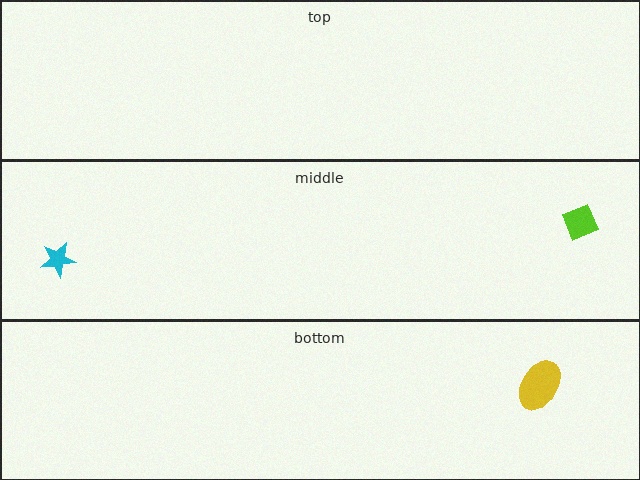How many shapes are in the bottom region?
1.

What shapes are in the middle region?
The lime diamond, the cyan star.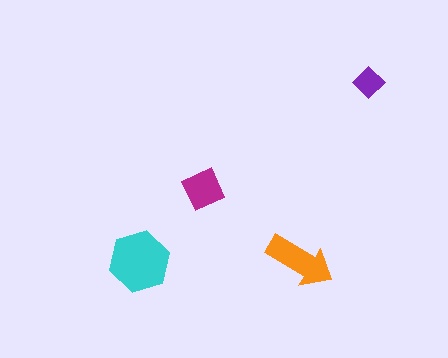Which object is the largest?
The cyan hexagon.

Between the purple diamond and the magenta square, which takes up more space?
The magenta square.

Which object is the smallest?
The purple diamond.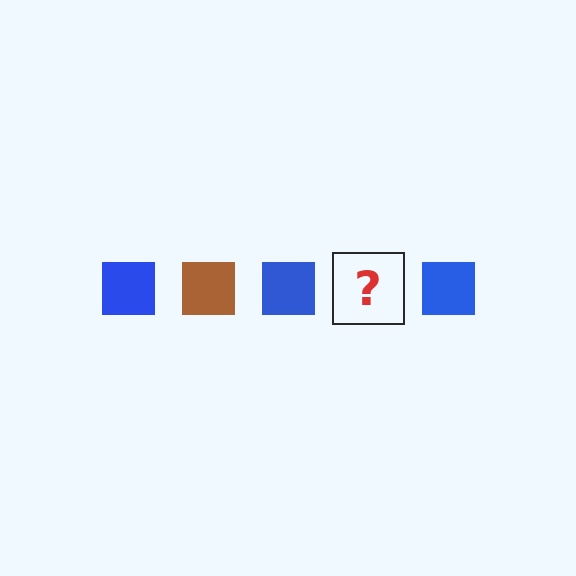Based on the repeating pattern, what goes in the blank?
The blank should be a brown square.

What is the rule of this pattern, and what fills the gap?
The rule is that the pattern cycles through blue, brown squares. The gap should be filled with a brown square.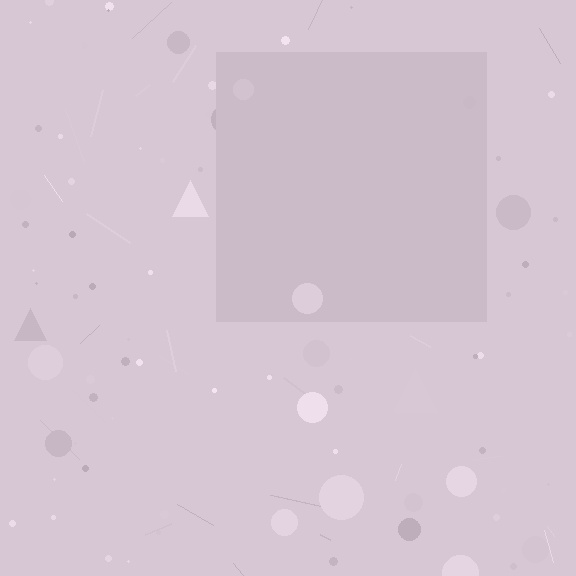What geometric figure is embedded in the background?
A square is embedded in the background.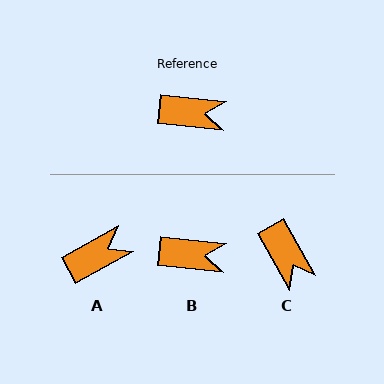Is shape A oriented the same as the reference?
No, it is off by about 36 degrees.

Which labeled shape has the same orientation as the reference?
B.